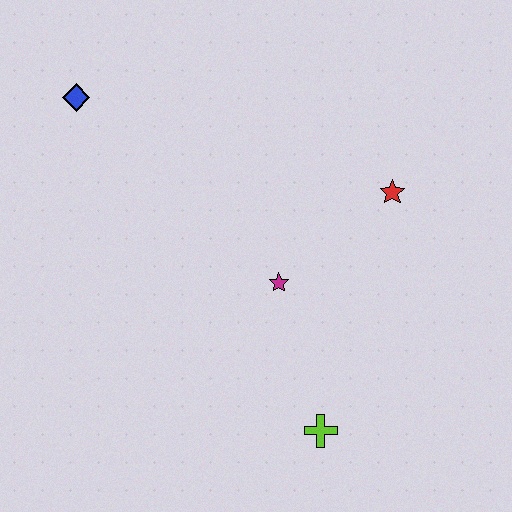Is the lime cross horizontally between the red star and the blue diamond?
Yes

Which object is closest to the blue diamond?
The magenta star is closest to the blue diamond.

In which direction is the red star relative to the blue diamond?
The red star is to the right of the blue diamond.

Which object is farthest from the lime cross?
The blue diamond is farthest from the lime cross.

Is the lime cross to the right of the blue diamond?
Yes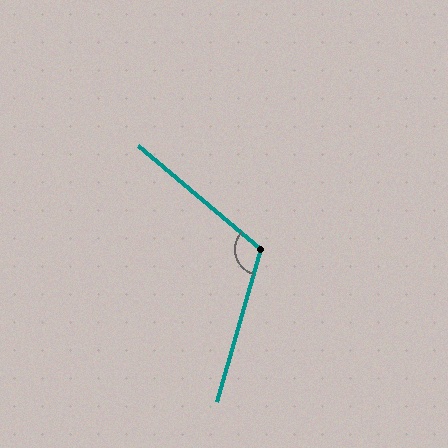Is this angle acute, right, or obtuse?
It is obtuse.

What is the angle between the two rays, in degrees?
Approximately 114 degrees.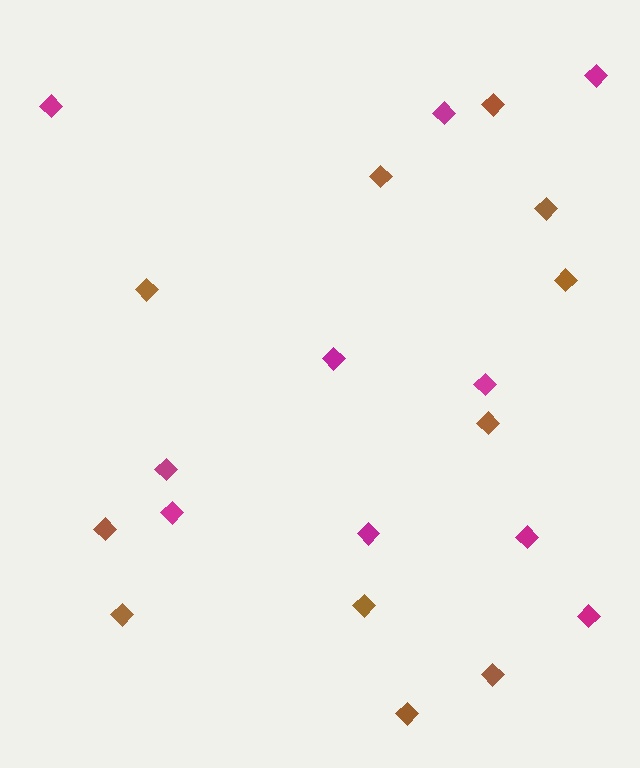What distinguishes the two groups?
There are 2 groups: one group of magenta diamonds (10) and one group of brown diamonds (11).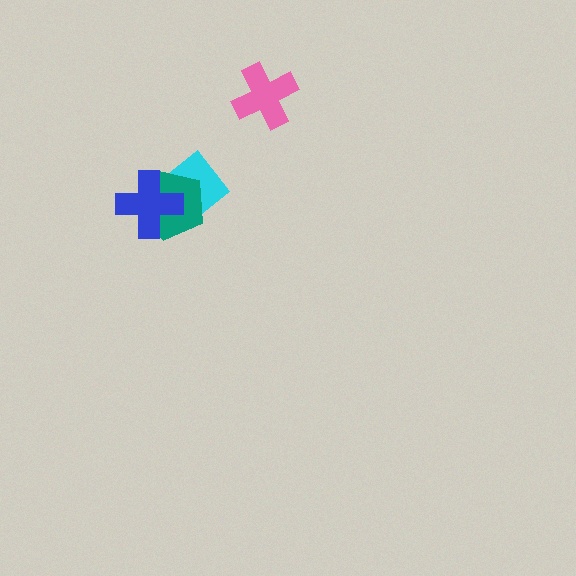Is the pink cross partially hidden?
No, no other shape covers it.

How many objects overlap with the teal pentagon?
2 objects overlap with the teal pentagon.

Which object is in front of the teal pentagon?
The blue cross is in front of the teal pentagon.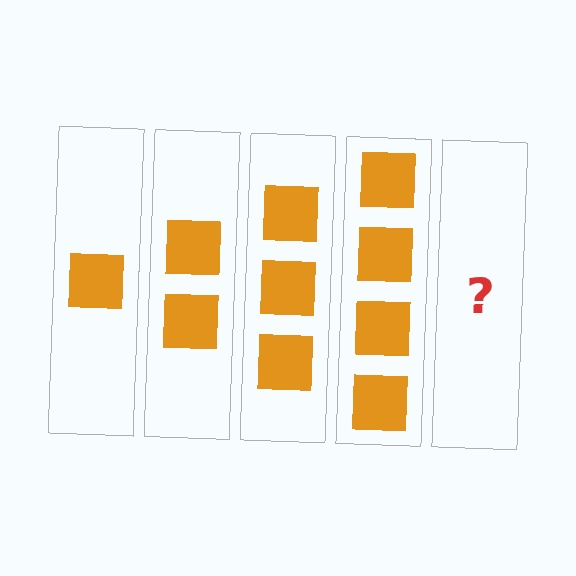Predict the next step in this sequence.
The next step is 5 squares.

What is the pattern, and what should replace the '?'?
The pattern is that each step adds one more square. The '?' should be 5 squares.